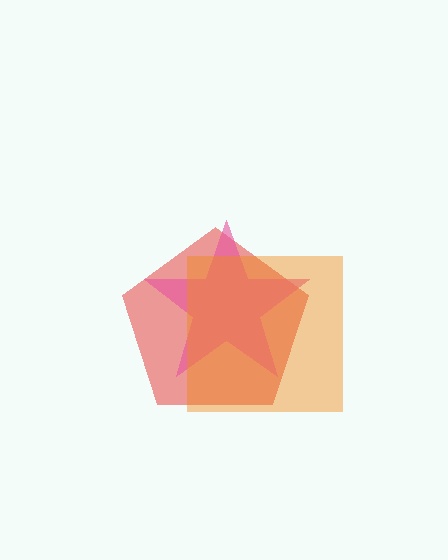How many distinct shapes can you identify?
There are 3 distinct shapes: a red pentagon, a pink star, an orange square.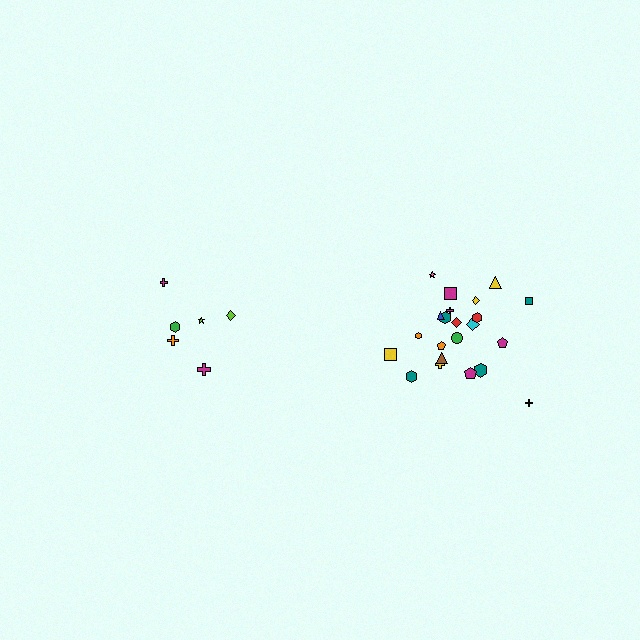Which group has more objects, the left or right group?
The right group.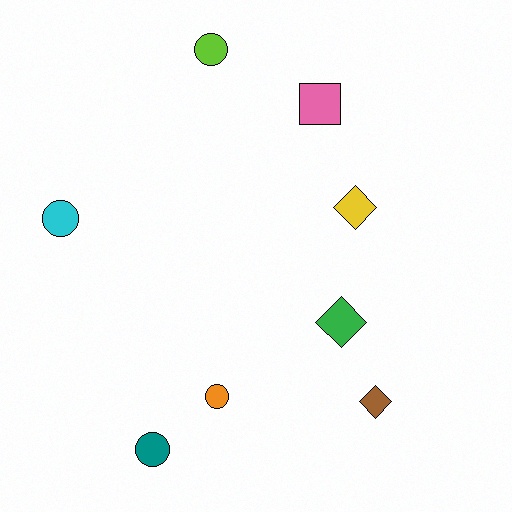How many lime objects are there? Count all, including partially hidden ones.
There is 1 lime object.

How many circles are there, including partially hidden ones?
There are 4 circles.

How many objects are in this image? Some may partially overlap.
There are 8 objects.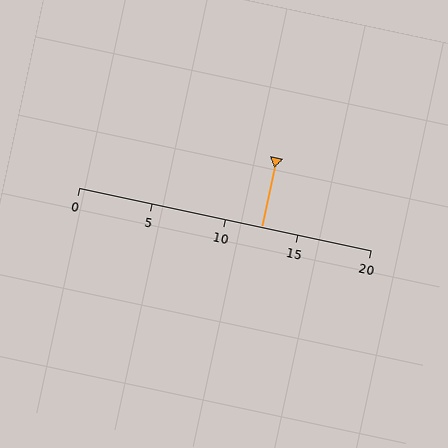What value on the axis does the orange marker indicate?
The marker indicates approximately 12.5.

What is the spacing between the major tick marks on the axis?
The major ticks are spaced 5 apart.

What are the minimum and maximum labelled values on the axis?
The axis runs from 0 to 20.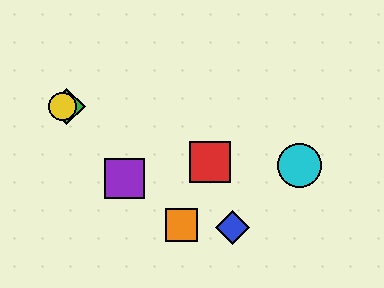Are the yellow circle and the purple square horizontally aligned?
No, the yellow circle is at y≈106 and the purple square is at y≈179.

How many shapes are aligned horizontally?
2 shapes (the green diamond, the yellow circle) are aligned horizontally.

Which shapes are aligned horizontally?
The green diamond, the yellow circle are aligned horizontally.